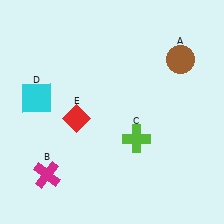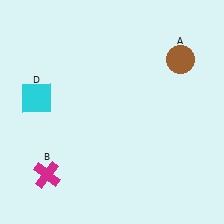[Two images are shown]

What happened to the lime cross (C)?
The lime cross (C) was removed in Image 2. It was in the bottom-right area of Image 1.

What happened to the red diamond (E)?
The red diamond (E) was removed in Image 2. It was in the bottom-left area of Image 1.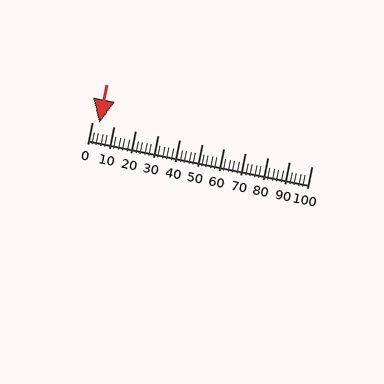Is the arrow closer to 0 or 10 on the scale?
The arrow is closer to 0.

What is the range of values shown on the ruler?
The ruler shows values from 0 to 100.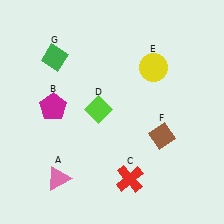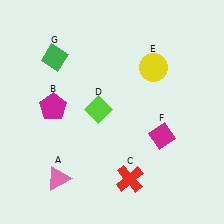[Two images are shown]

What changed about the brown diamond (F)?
In Image 1, F is brown. In Image 2, it changed to magenta.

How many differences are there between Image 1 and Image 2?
There is 1 difference between the two images.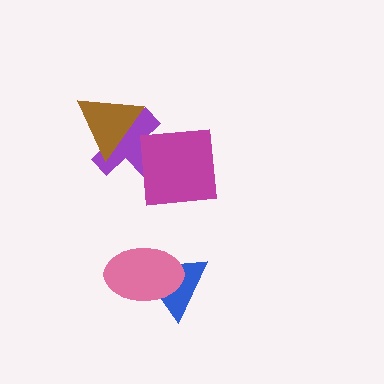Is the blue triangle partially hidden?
Yes, it is partially covered by another shape.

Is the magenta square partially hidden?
No, no other shape covers it.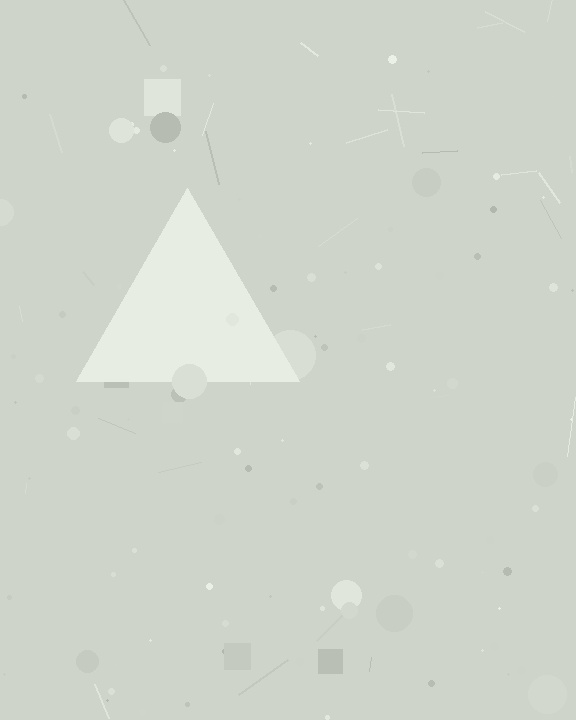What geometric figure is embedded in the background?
A triangle is embedded in the background.